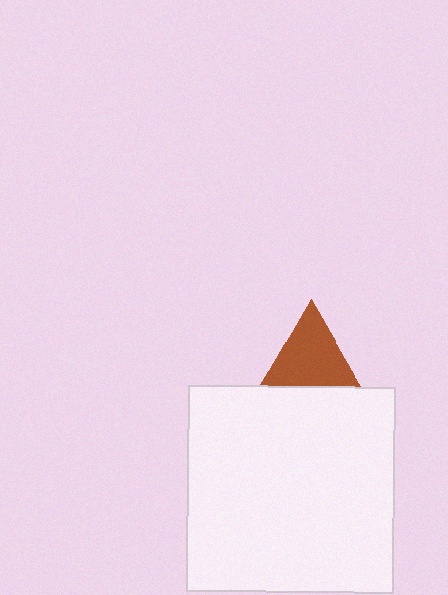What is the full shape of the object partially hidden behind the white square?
The partially hidden object is a brown triangle.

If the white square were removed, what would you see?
You would see the complete brown triangle.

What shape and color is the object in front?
The object in front is a white square.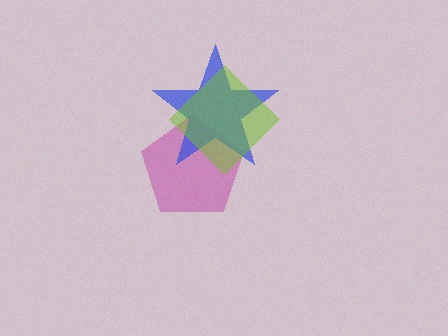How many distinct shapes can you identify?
There are 3 distinct shapes: a magenta pentagon, a blue star, a lime diamond.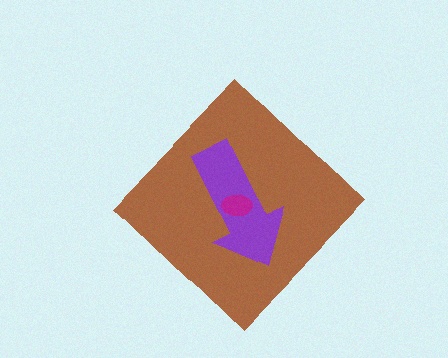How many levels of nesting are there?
3.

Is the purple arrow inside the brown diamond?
Yes.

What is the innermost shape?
The magenta ellipse.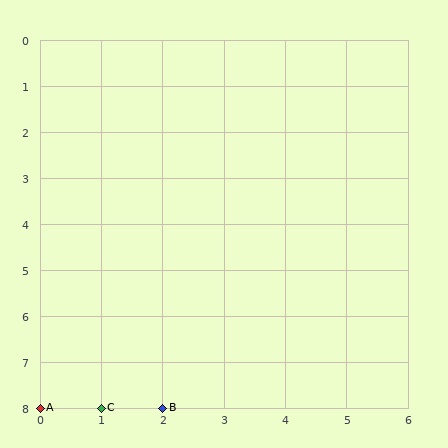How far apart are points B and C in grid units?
Points B and C are 1 column apart.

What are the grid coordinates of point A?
Point A is at grid coordinates (0, 8).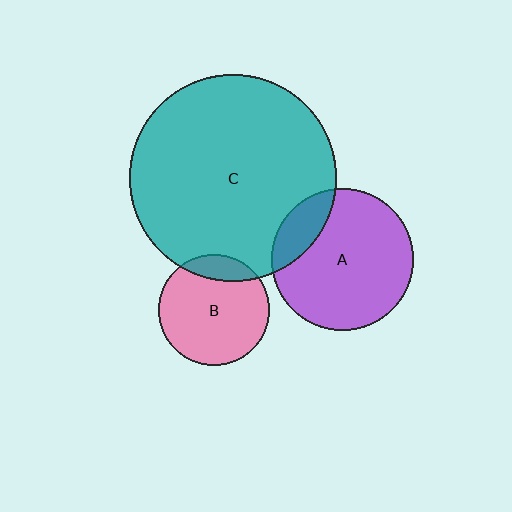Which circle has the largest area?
Circle C (teal).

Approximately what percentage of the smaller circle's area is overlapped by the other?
Approximately 20%.